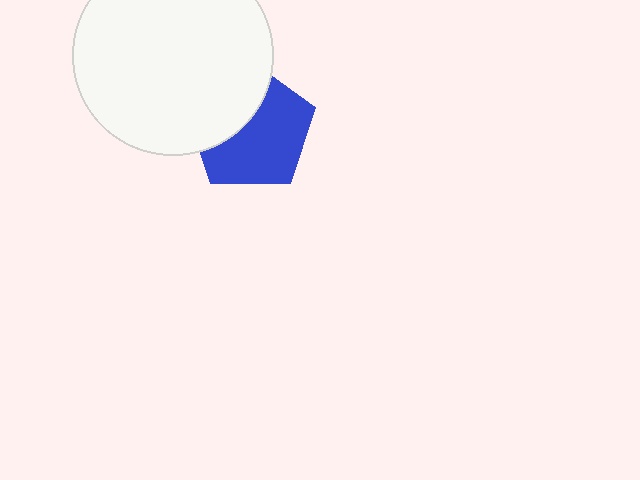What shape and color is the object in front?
The object in front is a white circle.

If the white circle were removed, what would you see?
You would see the complete blue pentagon.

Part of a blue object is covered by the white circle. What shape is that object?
It is a pentagon.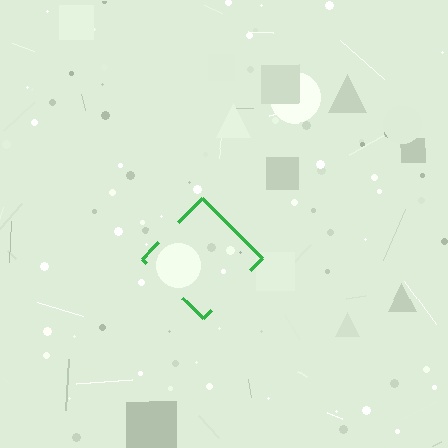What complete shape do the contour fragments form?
The contour fragments form a diamond.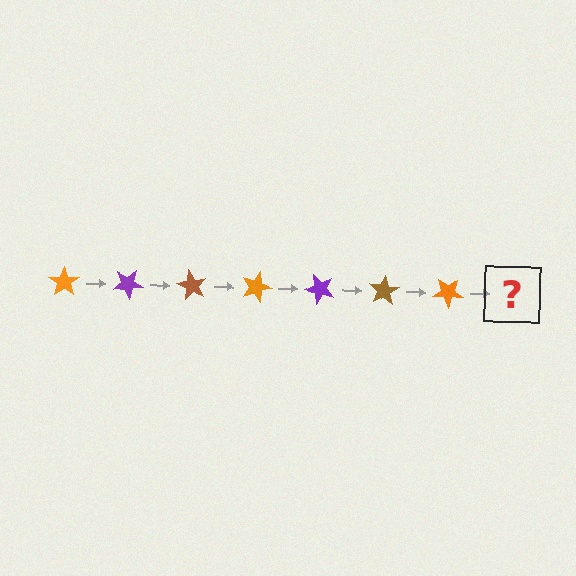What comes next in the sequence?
The next element should be a purple star, rotated 210 degrees from the start.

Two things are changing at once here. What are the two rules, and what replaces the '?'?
The two rules are that it rotates 30 degrees each step and the color cycles through orange, purple, and brown. The '?' should be a purple star, rotated 210 degrees from the start.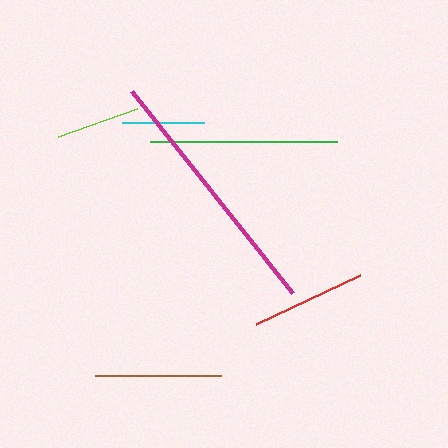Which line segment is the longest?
The magenta line is the longest at approximately 258 pixels.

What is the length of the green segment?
The green segment is approximately 187 pixels long.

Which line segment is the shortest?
The cyan line is the shortest at approximately 82 pixels.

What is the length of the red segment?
The red segment is approximately 115 pixels long.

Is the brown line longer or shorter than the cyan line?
The brown line is longer than the cyan line.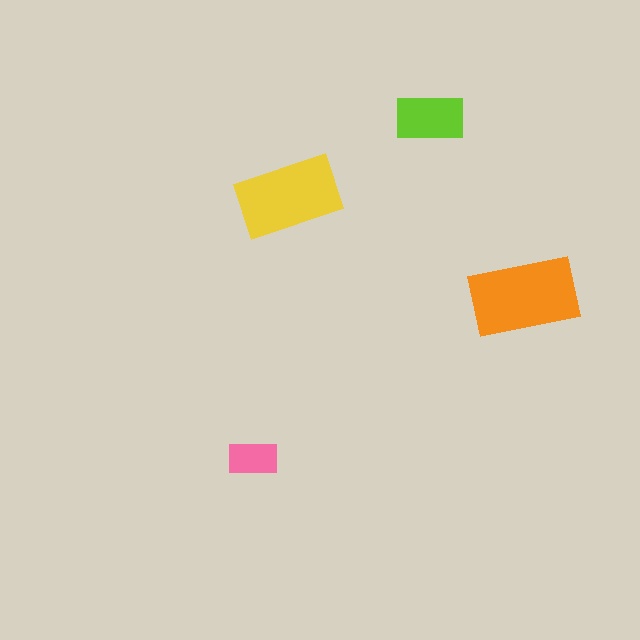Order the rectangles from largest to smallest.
the orange one, the yellow one, the lime one, the pink one.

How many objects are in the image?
There are 4 objects in the image.